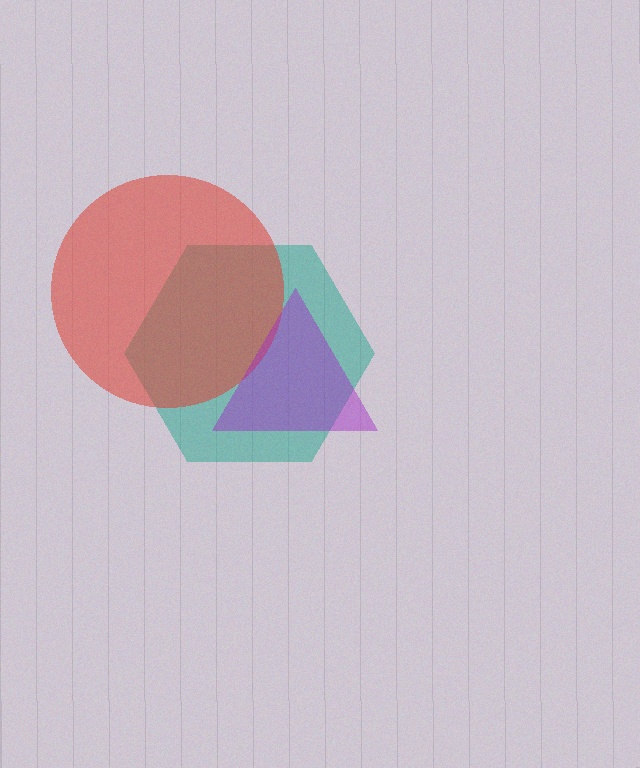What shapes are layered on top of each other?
The layered shapes are: a teal hexagon, a red circle, a purple triangle.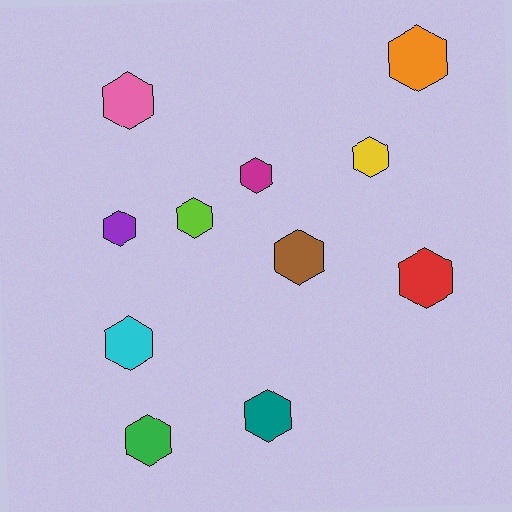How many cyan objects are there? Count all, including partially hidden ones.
There is 1 cyan object.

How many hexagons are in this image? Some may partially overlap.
There are 11 hexagons.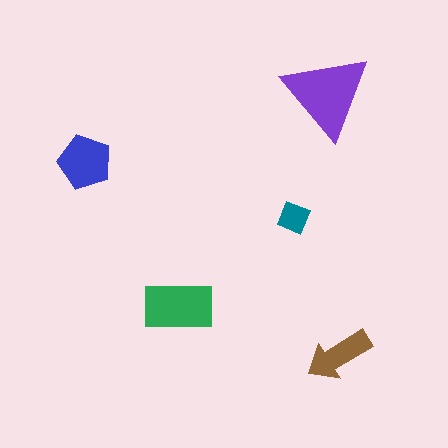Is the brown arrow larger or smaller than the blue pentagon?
Smaller.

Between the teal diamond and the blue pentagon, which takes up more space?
The blue pentagon.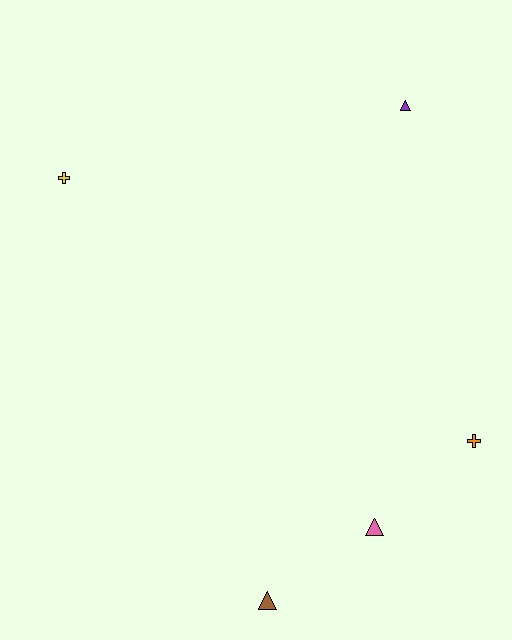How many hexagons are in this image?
There are no hexagons.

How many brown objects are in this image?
There is 1 brown object.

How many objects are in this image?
There are 5 objects.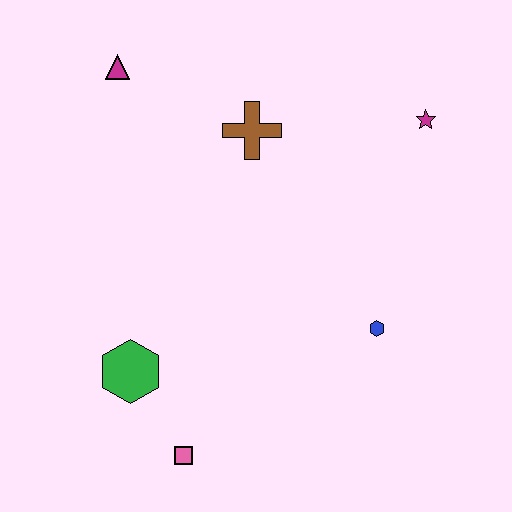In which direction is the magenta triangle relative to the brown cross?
The magenta triangle is to the left of the brown cross.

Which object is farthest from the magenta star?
The pink square is farthest from the magenta star.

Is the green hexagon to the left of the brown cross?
Yes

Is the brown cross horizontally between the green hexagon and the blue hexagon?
Yes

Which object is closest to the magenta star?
The brown cross is closest to the magenta star.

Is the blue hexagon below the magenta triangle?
Yes